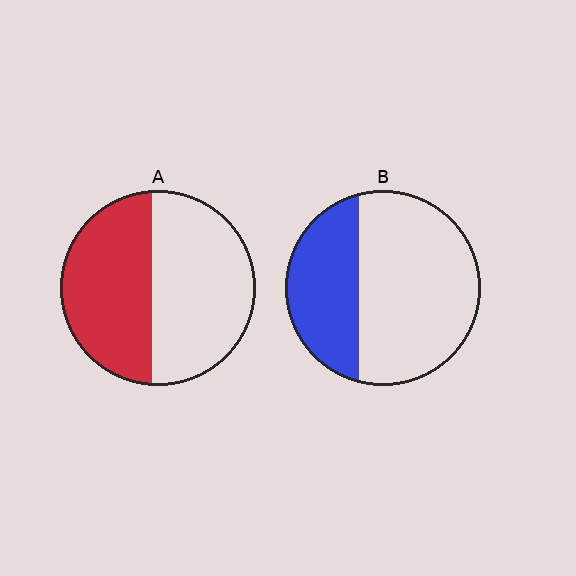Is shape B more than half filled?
No.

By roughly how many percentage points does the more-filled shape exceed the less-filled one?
By roughly 10 percentage points (A over B).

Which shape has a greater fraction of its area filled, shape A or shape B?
Shape A.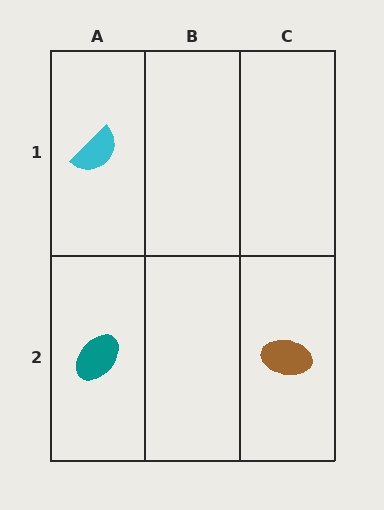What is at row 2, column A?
A teal ellipse.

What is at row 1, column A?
A cyan semicircle.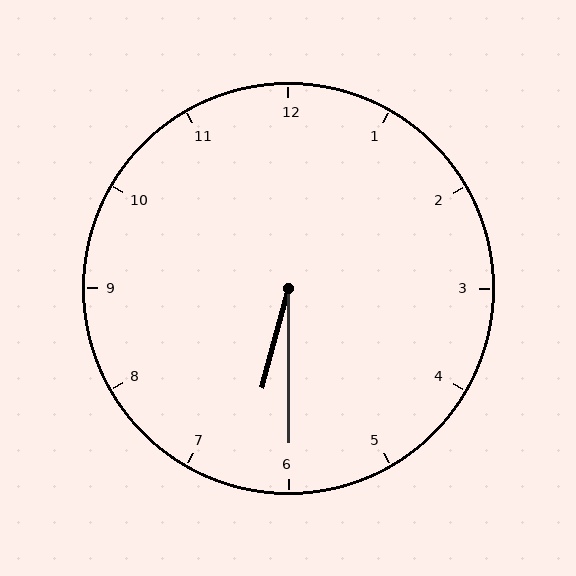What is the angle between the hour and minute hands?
Approximately 15 degrees.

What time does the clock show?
6:30.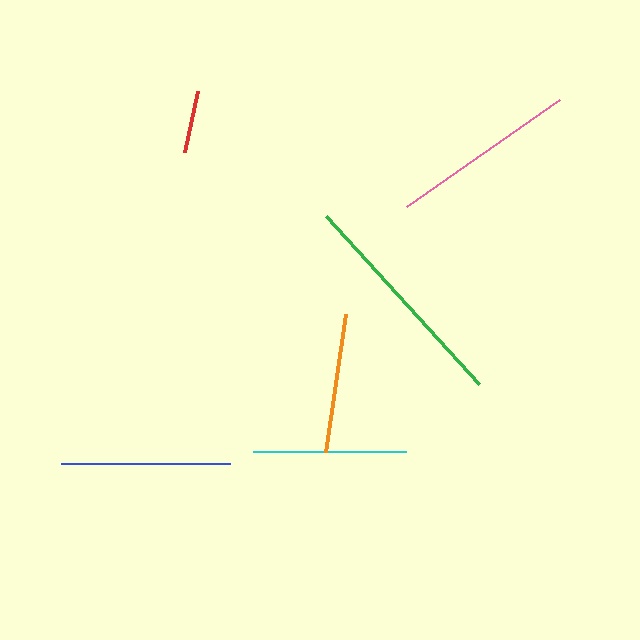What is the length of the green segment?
The green segment is approximately 228 pixels long.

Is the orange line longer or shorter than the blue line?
The blue line is longer than the orange line.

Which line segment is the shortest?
The red line is the shortest at approximately 62 pixels.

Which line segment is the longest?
The green line is the longest at approximately 228 pixels.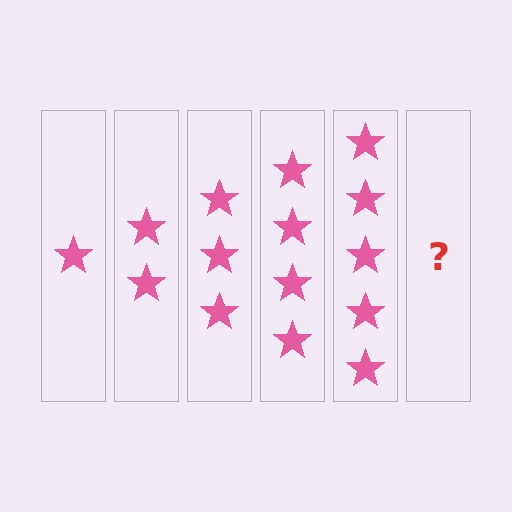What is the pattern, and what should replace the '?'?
The pattern is that each step adds one more star. The '?' should be 6 stars.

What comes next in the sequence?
The next element should be 6 stars.